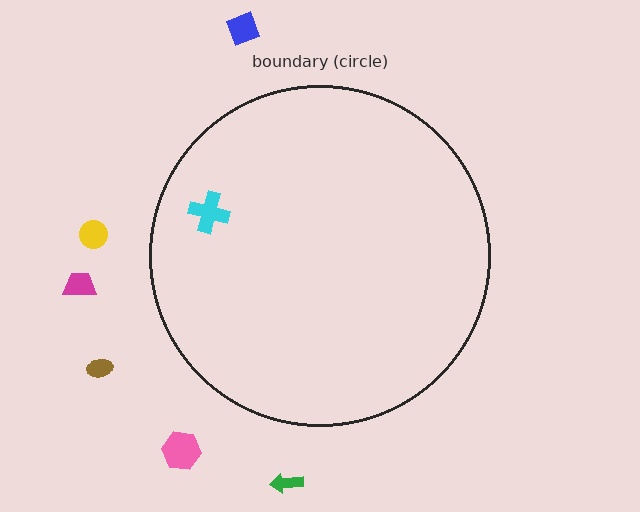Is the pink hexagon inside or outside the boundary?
Outside.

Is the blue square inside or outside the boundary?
Outside.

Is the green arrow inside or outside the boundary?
Outside.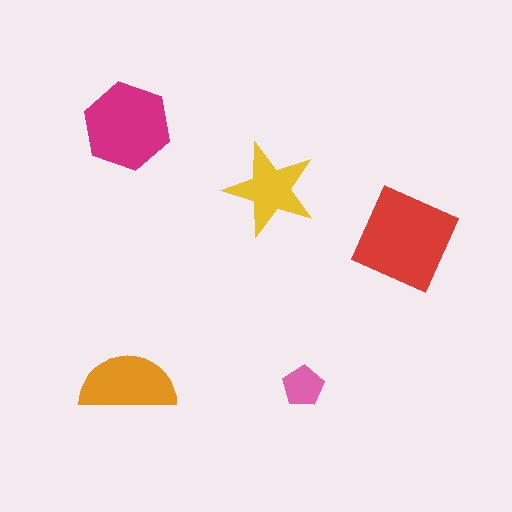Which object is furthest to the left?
The magenta hexagon is leftmost.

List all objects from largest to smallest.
The red diamond, the magenta hexagon, the orange semicircle, the yellow star, the pink pentagon.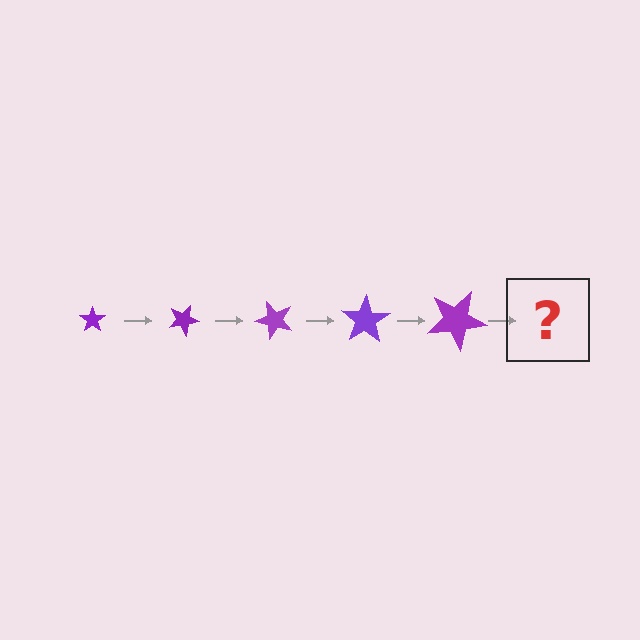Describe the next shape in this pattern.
It should be a star, larger than the previous one and rotated 125 degrees from the start.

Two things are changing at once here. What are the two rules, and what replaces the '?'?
The two rules are that the star grows larger each step and it rotates 25 degrees each step. The '?' should be a star, larger than the previous one and rotated 125 degrees from the start.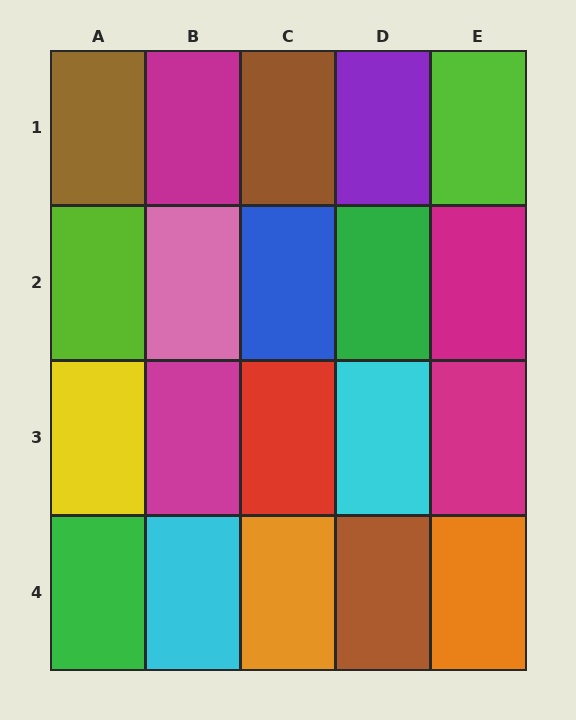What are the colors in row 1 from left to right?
Brown, magenta, brown, purple, lime.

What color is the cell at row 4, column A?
Green.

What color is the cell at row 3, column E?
Magenta.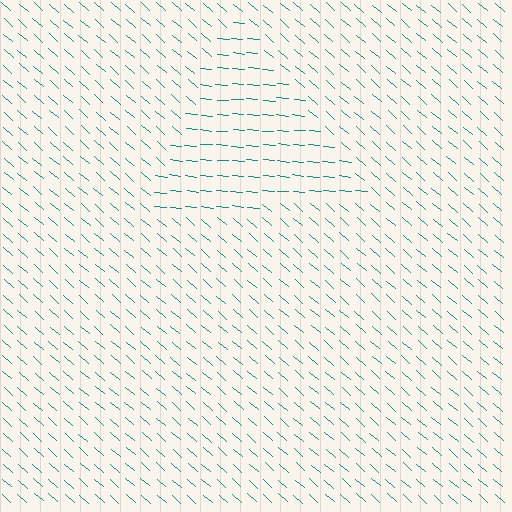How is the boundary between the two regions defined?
The boundary is defined purely by a change in line orientation (approximately 35 degrees difference). All lines are the same color and thickness.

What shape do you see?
I see a triangle.